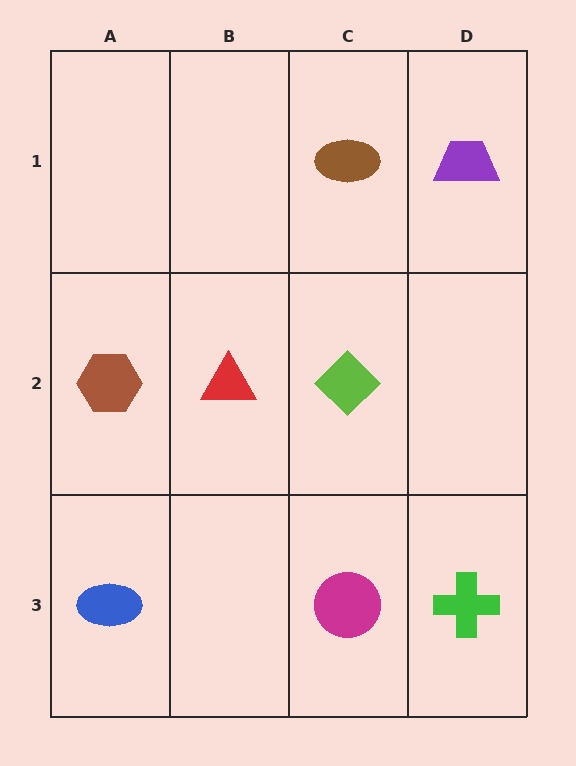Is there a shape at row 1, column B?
No, that cell is empty.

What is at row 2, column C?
A lime diamond.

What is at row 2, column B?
A red triangle.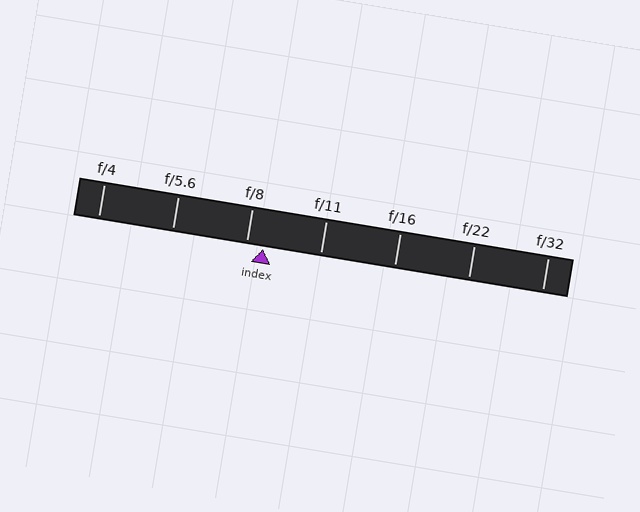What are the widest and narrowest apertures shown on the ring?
The widest aperture shown is f/4 and the narrowest is f/32.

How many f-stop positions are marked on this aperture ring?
There are 7 f-stop positions marked.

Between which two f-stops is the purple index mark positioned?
The index mark is between f/8 and f/11.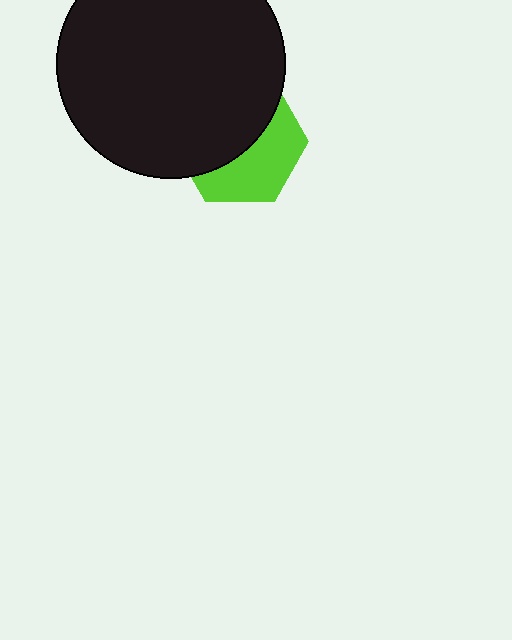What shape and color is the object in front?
The object in front is a black circle.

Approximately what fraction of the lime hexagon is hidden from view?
Roughly 56% of the lime hexagon is hidden behind the black circle.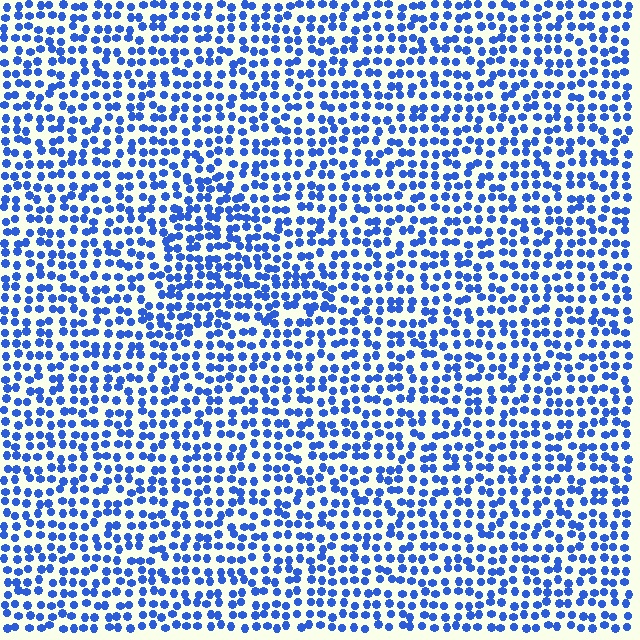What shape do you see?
I see a triangle.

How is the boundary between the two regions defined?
The boundary is defined by a change in element density (approximately 1.4x ratio). All elements are the same color, size, and shape.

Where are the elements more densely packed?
The elements are more densely packed inside the triangle boundary.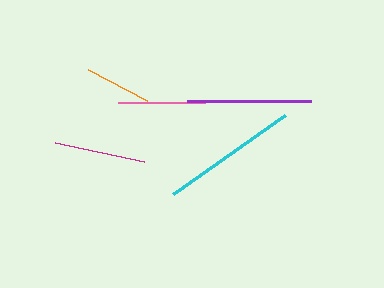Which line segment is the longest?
The cyan line is the longest at approximately 137 pixels.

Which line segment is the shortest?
The orange line is the shortest at approximately 67 pixels.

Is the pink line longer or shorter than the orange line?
The pink line is longer than the orange line.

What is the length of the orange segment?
The orange segment is approximately 67 pixels long.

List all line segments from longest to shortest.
From longest to shortest: cyan, purple, magenta, pink, orange.